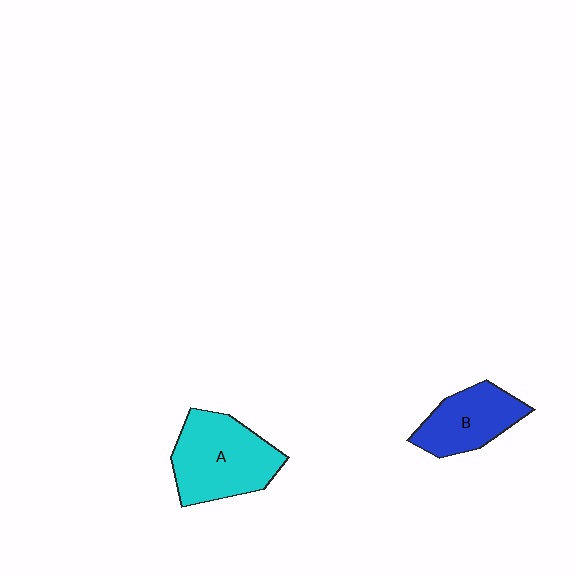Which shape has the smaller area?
Shape B (blue).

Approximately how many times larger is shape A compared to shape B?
Approximately 1.4 times.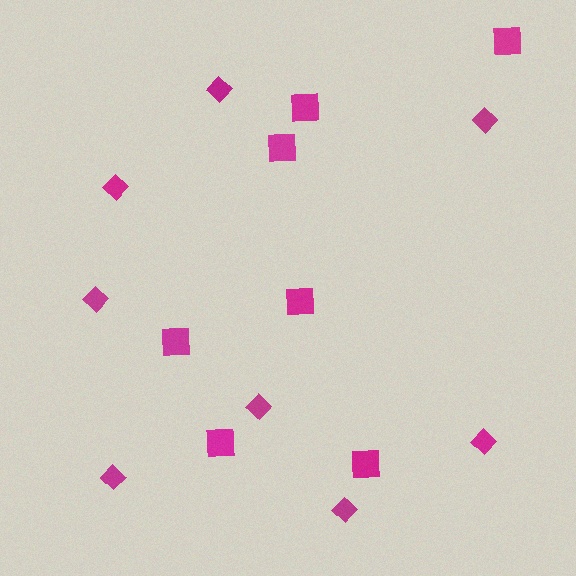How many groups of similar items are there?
There are 2 groups: one group of diamonds (8) and one group of squares (7).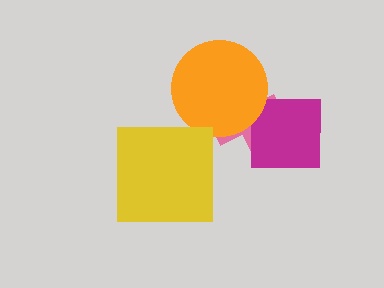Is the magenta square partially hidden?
Yes, it is partially covered by another shape.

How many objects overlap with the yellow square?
0 objects overlap with the yellow square.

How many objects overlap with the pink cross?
2 objects overlap with the pink cross.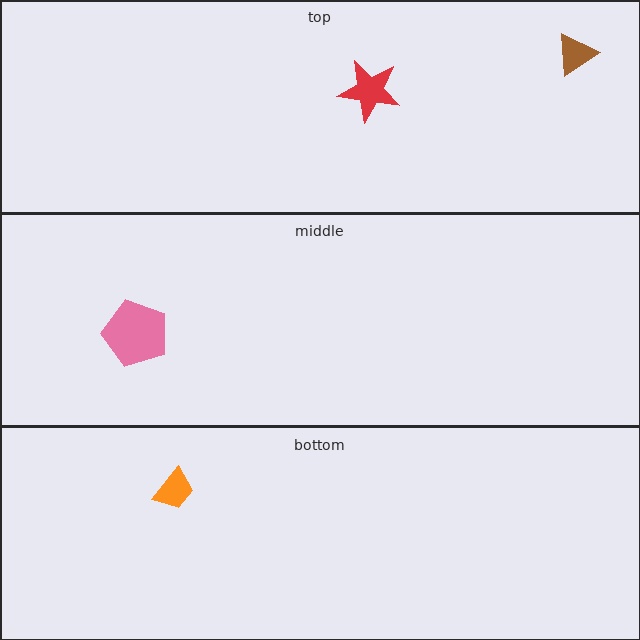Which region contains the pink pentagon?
The middle region.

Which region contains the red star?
The top region.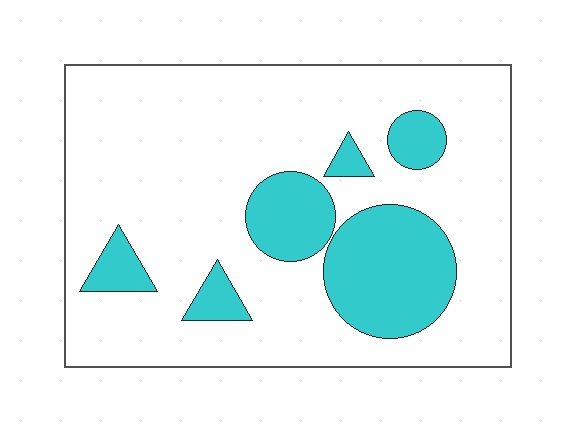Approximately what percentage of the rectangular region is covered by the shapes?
Approximately 20%.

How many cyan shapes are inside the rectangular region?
6.